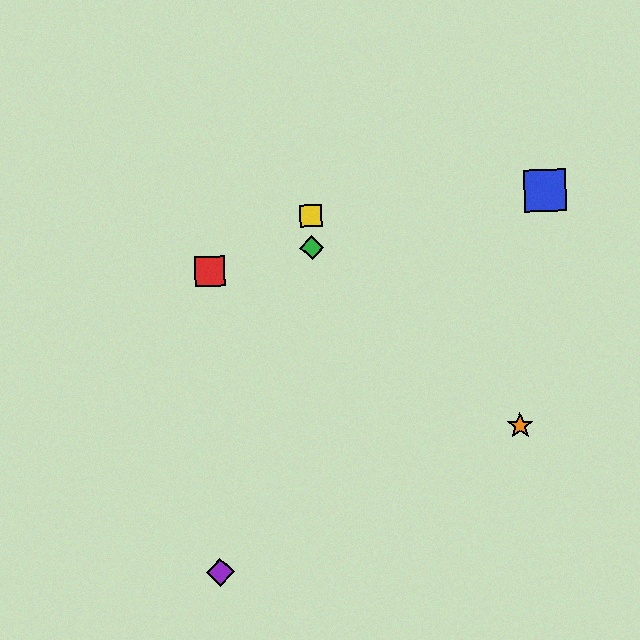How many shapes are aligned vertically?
2 shapes (the green diamond, the yellow square) are aligned vertically.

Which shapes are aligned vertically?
The green diamond, the yellow square are aligned vertically.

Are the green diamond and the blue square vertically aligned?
No, the green diamond is at x≈312 and the blue square is at x≈545.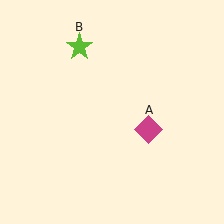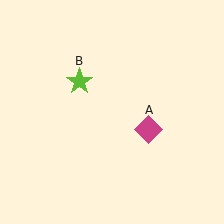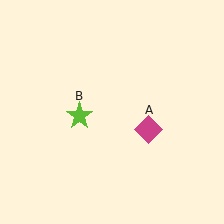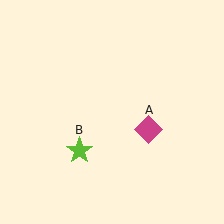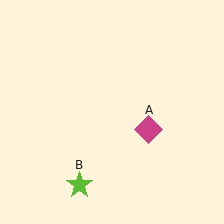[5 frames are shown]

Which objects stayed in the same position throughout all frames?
Magenta diamond (object A) remained stationary.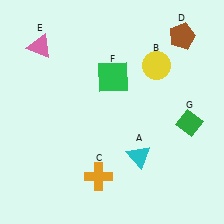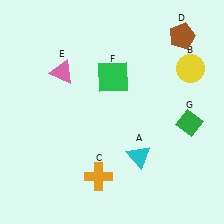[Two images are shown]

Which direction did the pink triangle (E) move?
The pink triangle (E) moved down.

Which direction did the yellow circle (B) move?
The yellow circle (B) moved right.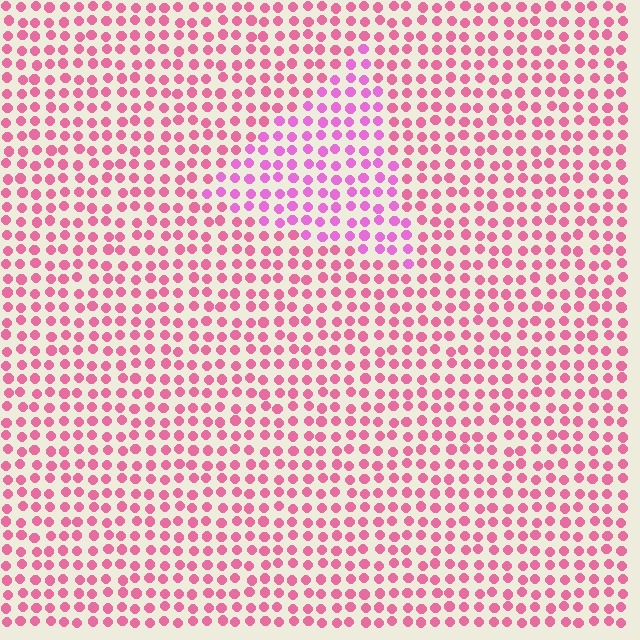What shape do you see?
I see a triangle.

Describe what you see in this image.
The image is filled with small pink elements in a uniform arrangement. A triangle-shaped region is visible where the elements are tinted to a slightly different hue, forming a subtle color boundary.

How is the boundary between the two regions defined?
The boundary is defined purely by a slight shift in hue (about 28 degrees). Spacing, size, and orientation are identical on both sides.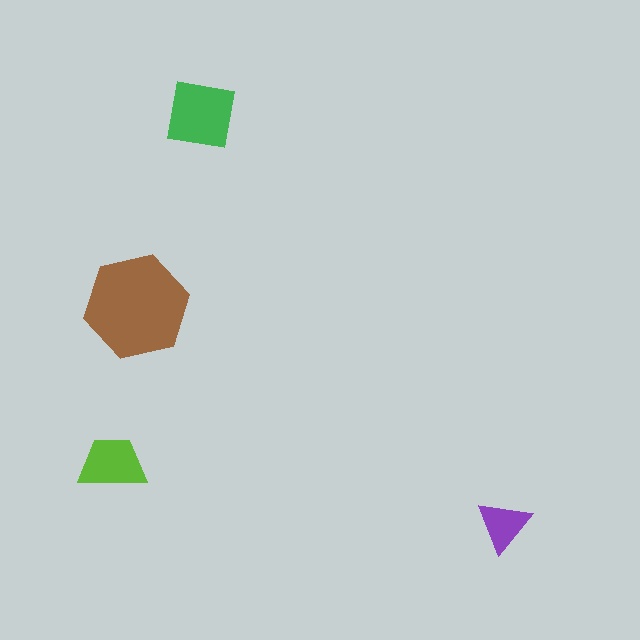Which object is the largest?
The brown hexagon.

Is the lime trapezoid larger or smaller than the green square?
Smaller.